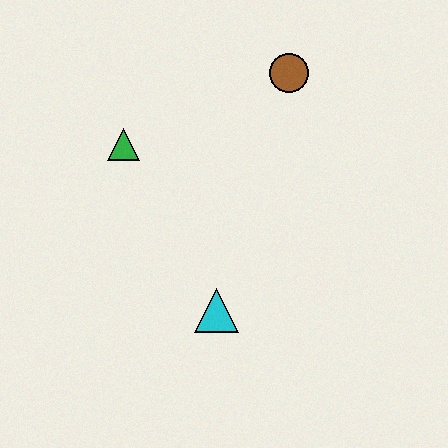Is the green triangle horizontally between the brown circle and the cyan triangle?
No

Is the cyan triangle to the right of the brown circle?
No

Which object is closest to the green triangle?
The brown circle is closest to the green triangle.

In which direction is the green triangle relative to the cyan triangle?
The green triangle is above the cyan triangle.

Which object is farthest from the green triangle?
The cyan triangle is farthest from the green triangle.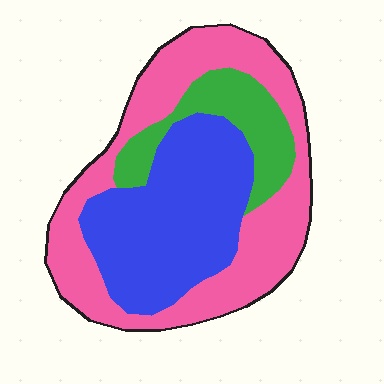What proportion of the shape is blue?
Blue takes up about three eighths (3/8) of the shape.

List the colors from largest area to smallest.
From largest to smallest: pink, blue, green.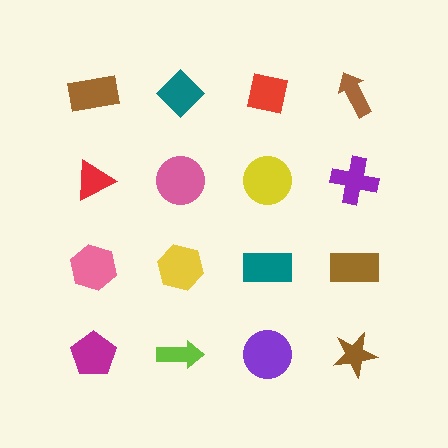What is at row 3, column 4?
A brown rectangle.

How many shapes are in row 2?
4 shapes.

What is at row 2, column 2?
A pink circle.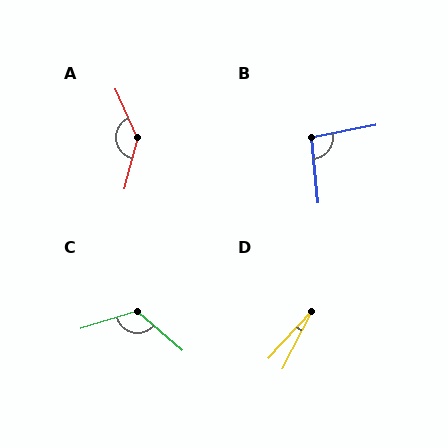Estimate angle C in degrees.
Approximately 121 degrees.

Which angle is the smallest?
D, at approximately 15 degrees.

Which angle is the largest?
A, at approximately 142 degrees.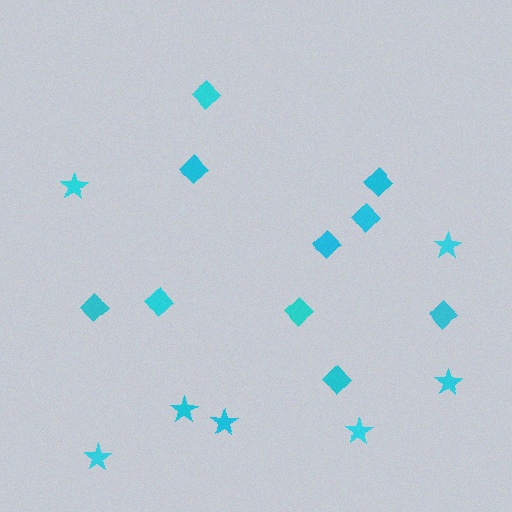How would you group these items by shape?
There are 2 groups: one group of stars (7) and one group of diamonds (10).